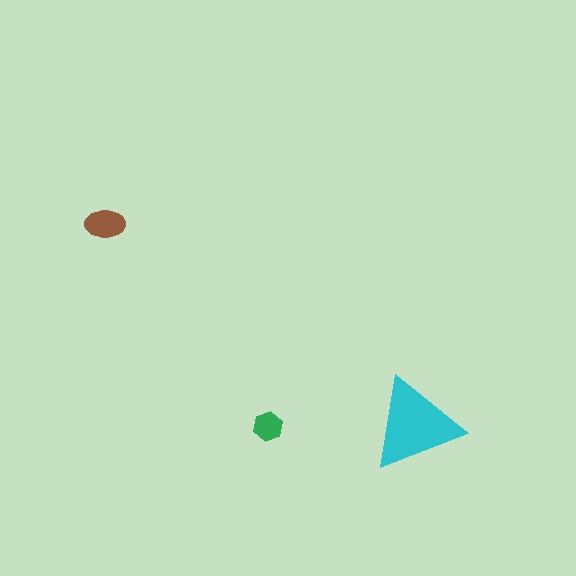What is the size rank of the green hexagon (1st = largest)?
3rd.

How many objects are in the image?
There are 3 objects in the image.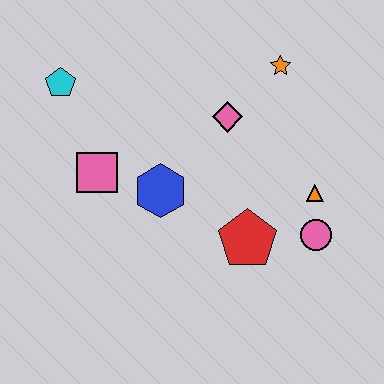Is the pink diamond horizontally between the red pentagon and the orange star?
No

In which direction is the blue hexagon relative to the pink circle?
The blue hexagon is to the left of the pink circle.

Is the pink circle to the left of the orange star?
No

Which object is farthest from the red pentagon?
The cyan pentagon is farthest from the red pentagon.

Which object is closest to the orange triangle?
The pink circle is closest to the orange triangle.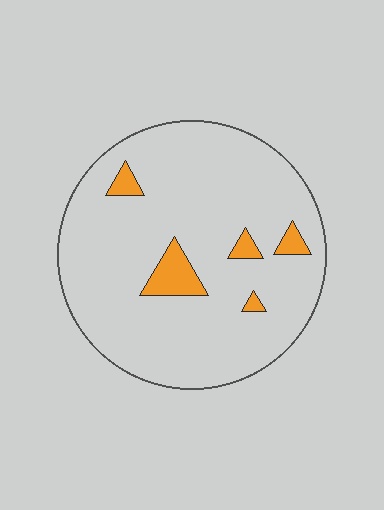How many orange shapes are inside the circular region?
5.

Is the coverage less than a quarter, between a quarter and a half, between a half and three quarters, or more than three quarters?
Less than a quarter.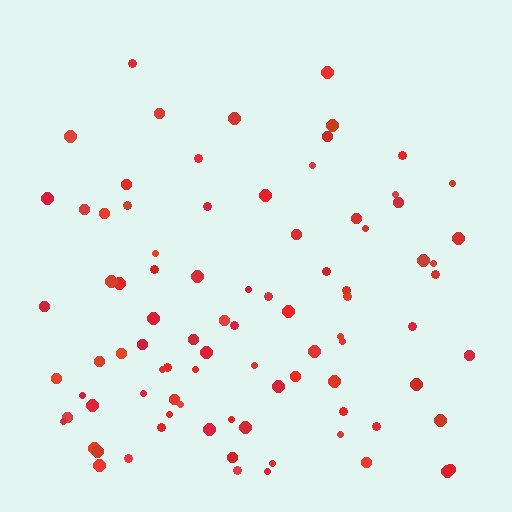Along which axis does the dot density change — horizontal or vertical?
Vertical.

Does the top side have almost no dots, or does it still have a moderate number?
Still a moderate number, just noticeably fewer than the bottom.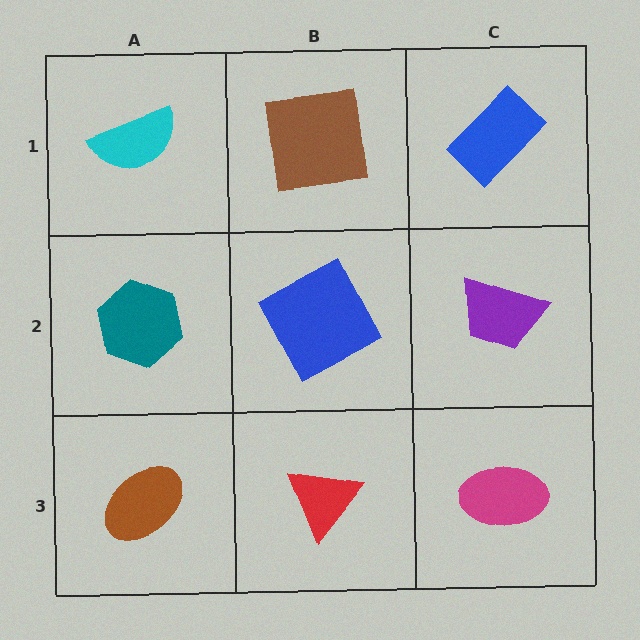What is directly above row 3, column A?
A teal hexagon.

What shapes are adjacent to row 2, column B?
A brown square (row 1, column B), a red triangle (row 3, column B), a teal hexagon (row 2, column A), a purple trapezoid (row 2, column C).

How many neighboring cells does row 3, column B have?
3.